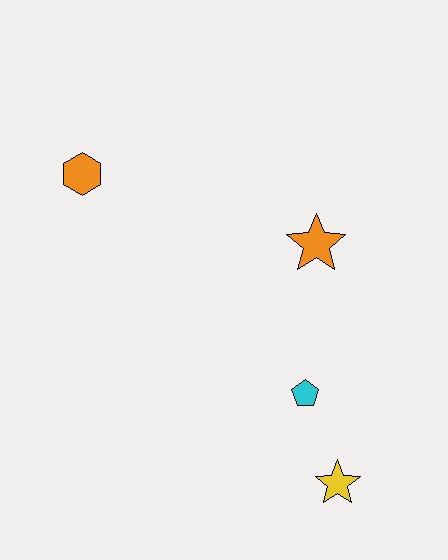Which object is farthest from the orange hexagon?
The yellow star is farthest from the orange hexagon.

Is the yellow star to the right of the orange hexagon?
Yes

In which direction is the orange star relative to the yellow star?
The orange star is above the yellow star.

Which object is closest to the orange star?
The cyan pentagon is closest to the orange star.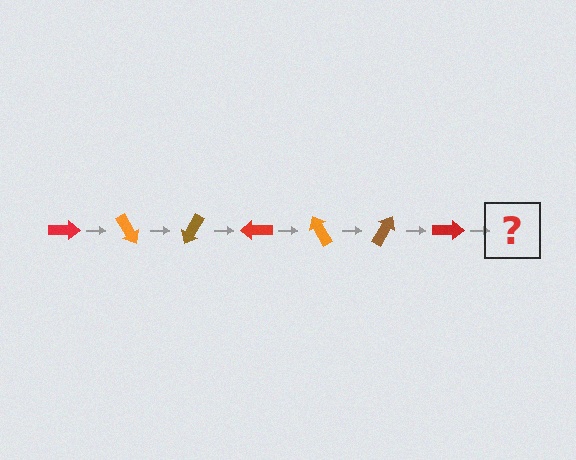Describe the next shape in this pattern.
It should be an orange arrow, rotated 420 degrees from the start.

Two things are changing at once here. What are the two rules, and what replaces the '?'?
The two rules are that it rotates 60 degrees each step and the color cycles through red, orange, and brown. The '?' should be an orange arrow, rotated 420 degrees from the start.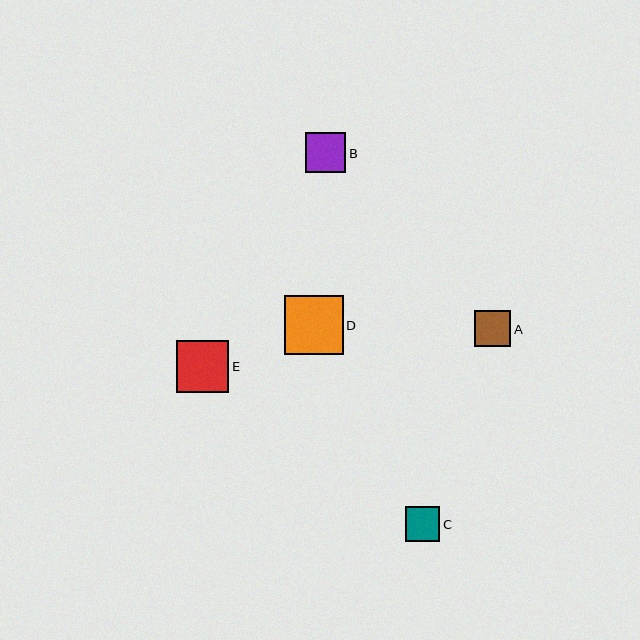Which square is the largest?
Square D is the largest with a size of approximately 59 pixels.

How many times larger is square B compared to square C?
Square B is approximately 1.2 times the size of square C.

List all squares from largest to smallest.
From largest to smallest: D, E, B, A, C.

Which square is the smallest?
Square C is the smallest with a size of approximately 34 pixels.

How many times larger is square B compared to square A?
Square B is approximately 1.1 times the size of square A.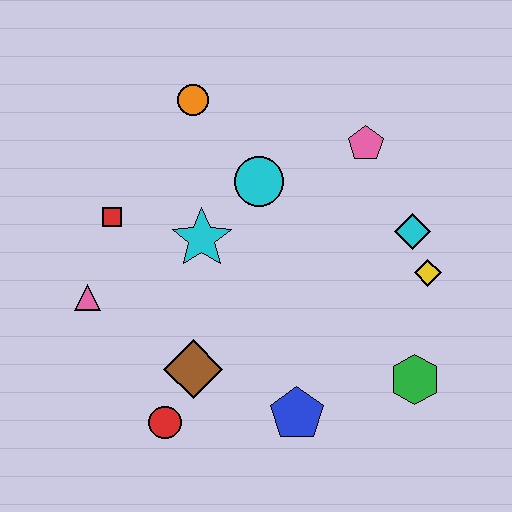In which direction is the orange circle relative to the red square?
The orange circle is above the red square.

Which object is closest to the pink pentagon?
The cyan diamond is closest to the pink pentagon.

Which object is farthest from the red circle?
The pink pentagon is farthest from the red circle.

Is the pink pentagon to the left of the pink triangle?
No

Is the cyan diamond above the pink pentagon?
No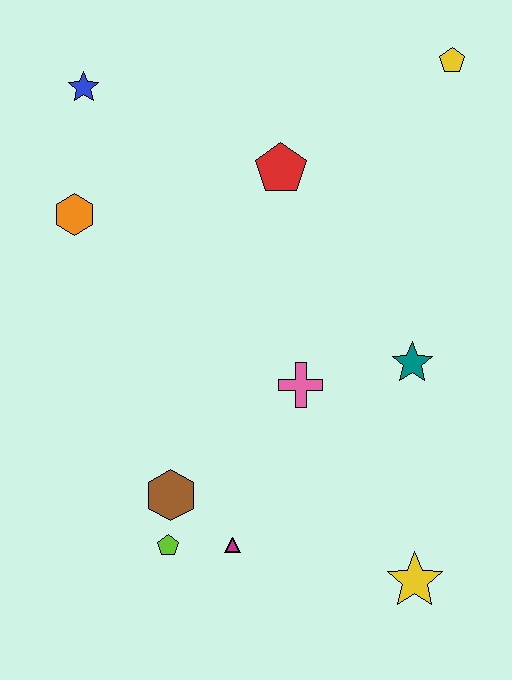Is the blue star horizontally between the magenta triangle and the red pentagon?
No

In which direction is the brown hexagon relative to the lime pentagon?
The brown hexagon is above the lime pentagon.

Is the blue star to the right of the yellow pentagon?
No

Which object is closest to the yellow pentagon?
The red pentagon is closest to the yellow pentagon.